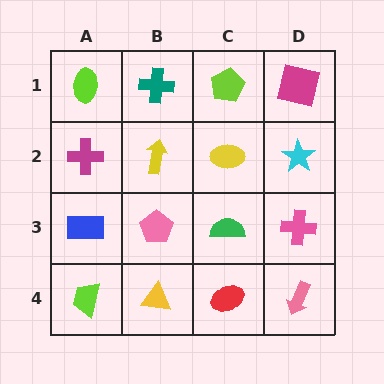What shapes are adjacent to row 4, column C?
A green semicircle (row 3, column C), a yellow triangle (row 4, column B), a pink arrow (row 4, column D).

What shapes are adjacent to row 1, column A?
A magenta cross (row 2, column A), a teal cross (row 1, column B).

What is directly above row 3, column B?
A yellow arrow.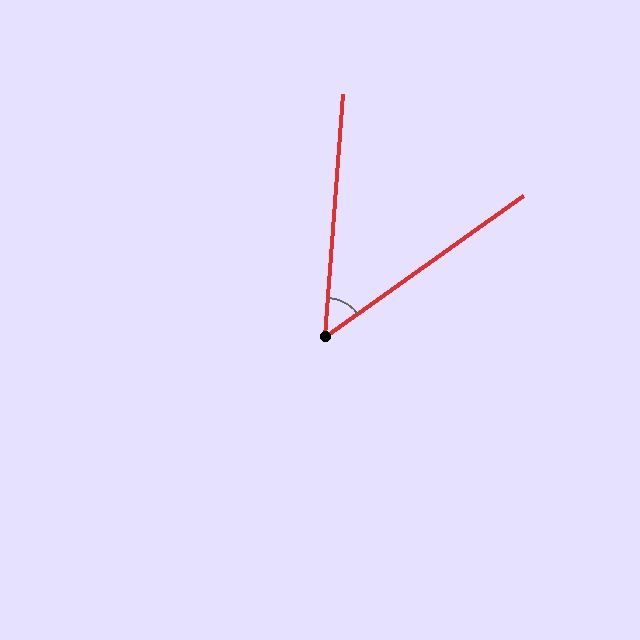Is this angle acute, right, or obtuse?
It is acute.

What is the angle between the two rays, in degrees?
Approximately 50 degrees.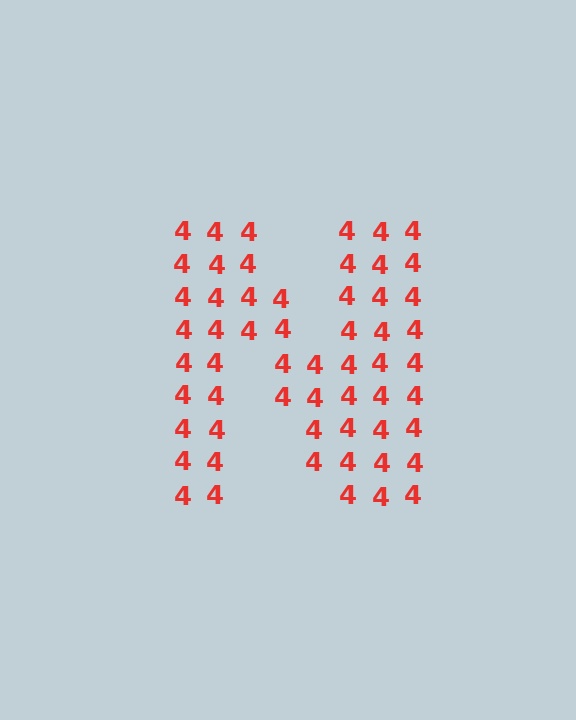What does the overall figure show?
The overall figure shows the letter N.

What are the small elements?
The small elements are digit 4's.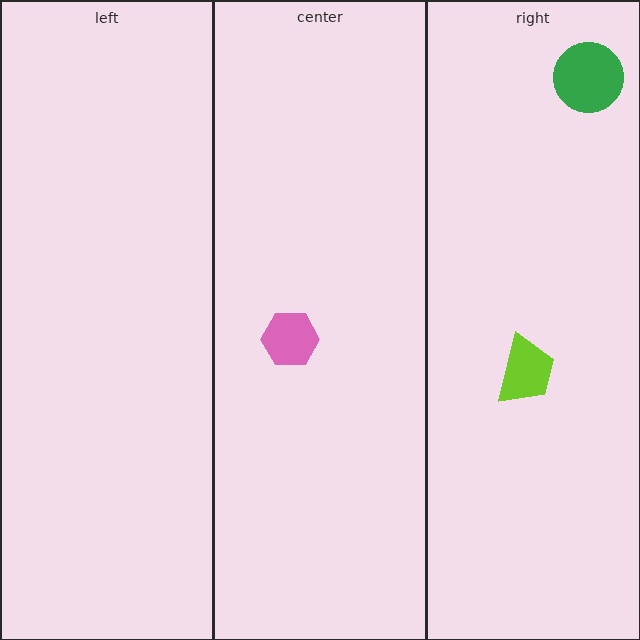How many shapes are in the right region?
2.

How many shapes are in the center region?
1.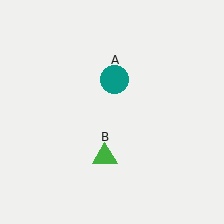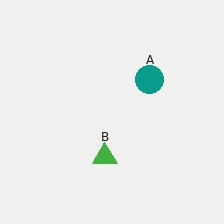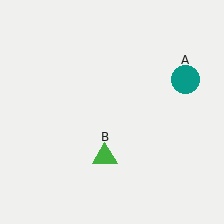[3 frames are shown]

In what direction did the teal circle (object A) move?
The teal circle (object A) moved right.